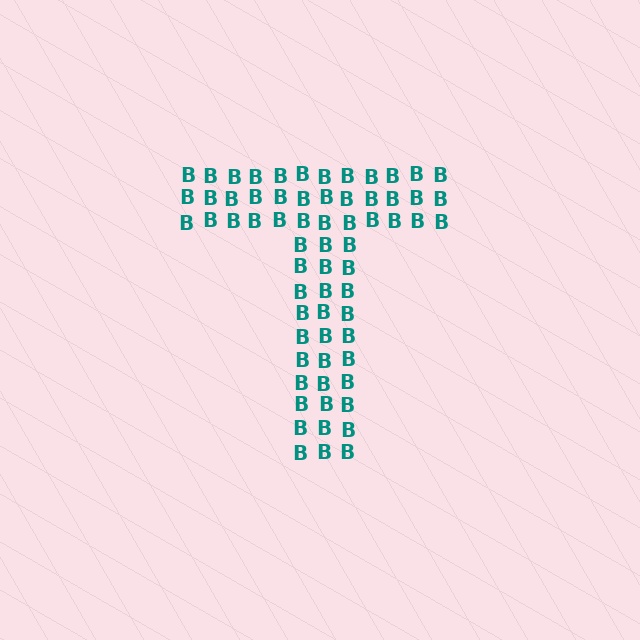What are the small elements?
The small elements are letter B's.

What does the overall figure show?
The overall figure shows the letter T.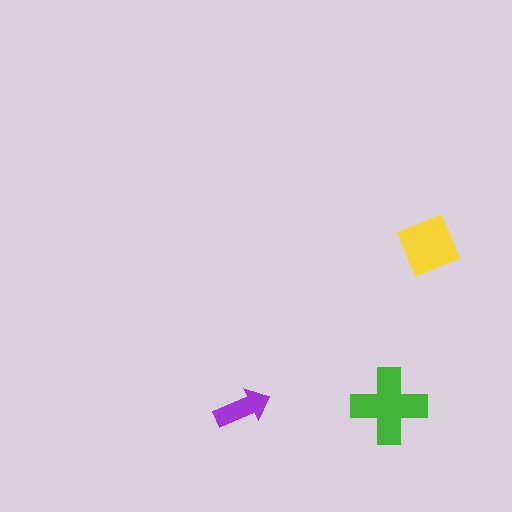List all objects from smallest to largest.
The purple arrow, the yellow square, the green cross.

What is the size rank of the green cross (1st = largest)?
1st.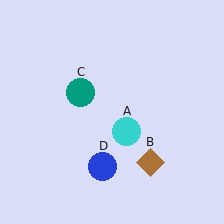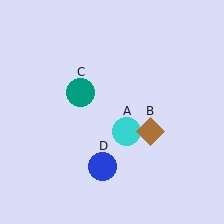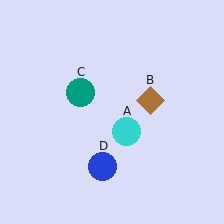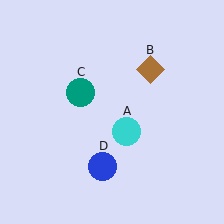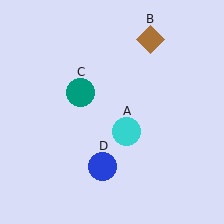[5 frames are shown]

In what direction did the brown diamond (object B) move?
The brown diamond (object B) moved up.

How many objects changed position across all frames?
1 object changed position: brown diamond (object B).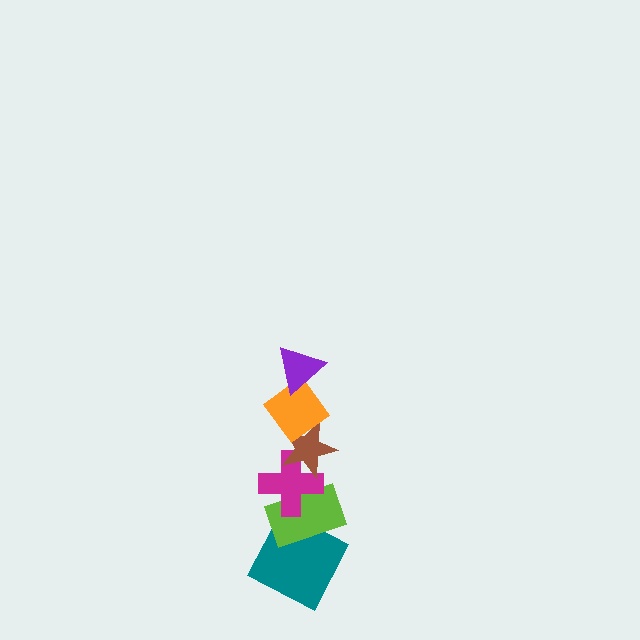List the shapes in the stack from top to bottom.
From top to bottom: the purple triangle, the orange diamond, the brown star, the magenta cross, the lime rectangle, the teal square.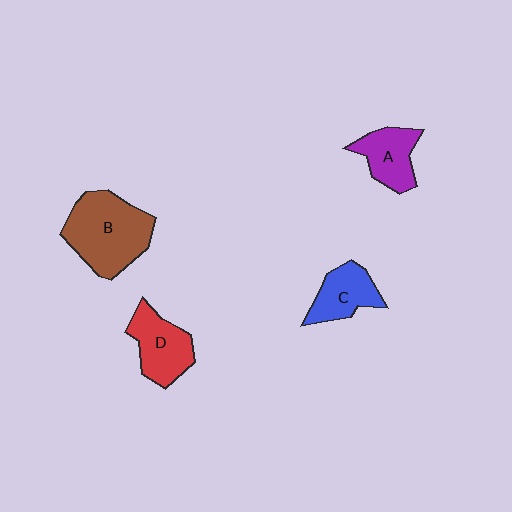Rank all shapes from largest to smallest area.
From largest to smallest: B (brown), D (red), A (purple), C (blue).